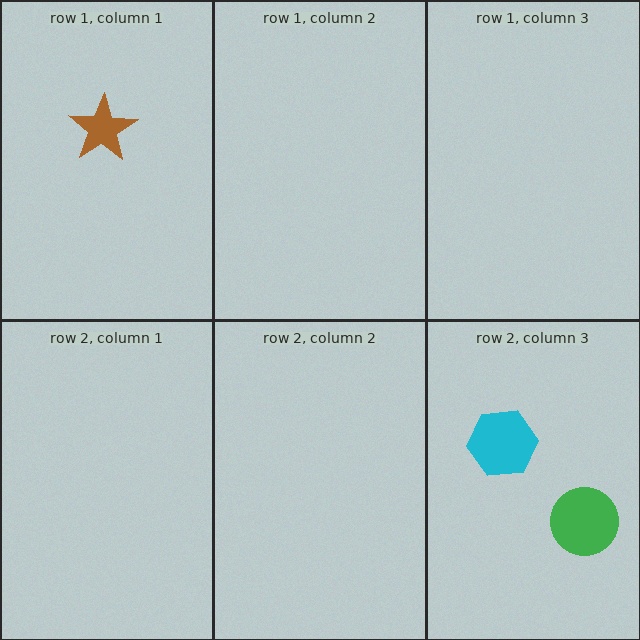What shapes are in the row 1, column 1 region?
The brown star.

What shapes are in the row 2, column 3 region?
The cyan hexagon, the green circle.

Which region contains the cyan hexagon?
The row 2, column 3 region.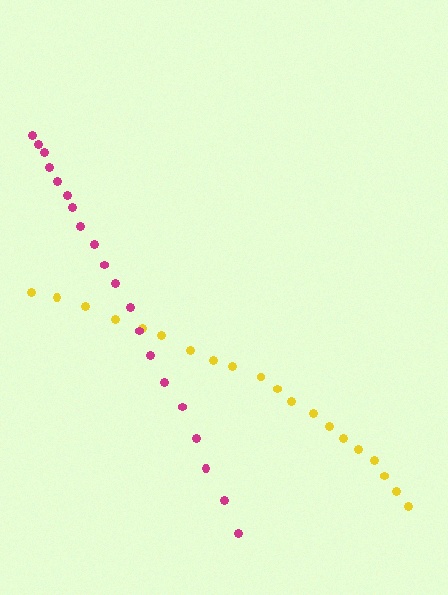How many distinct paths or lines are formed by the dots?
There are 2 distinct paths.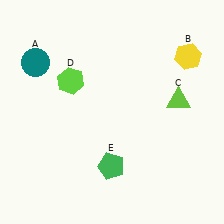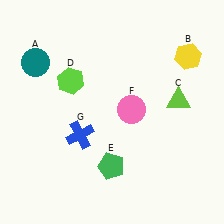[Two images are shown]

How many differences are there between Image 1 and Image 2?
There are 2 differences between the two images.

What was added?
A pink circle (F), a blue cross (G) were added in Image 2.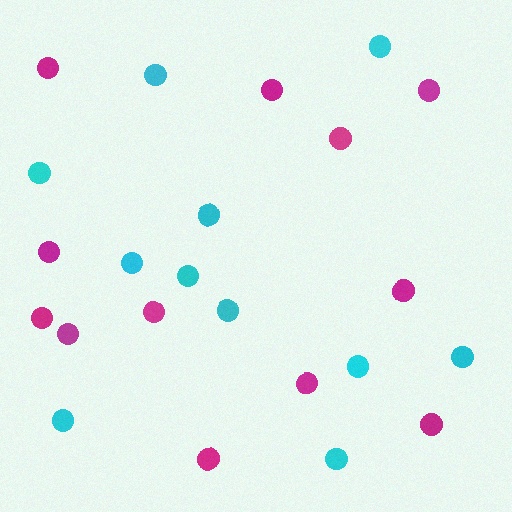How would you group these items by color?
There are 2 groups: one group of magenta circles (12) and one group of cyan circles (11).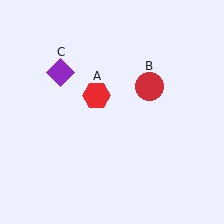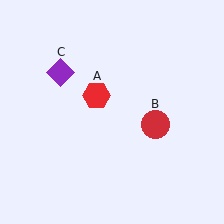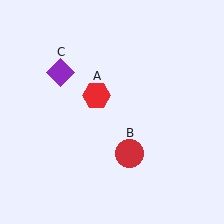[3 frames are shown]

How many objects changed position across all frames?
1 object changed position: red circle (object B).